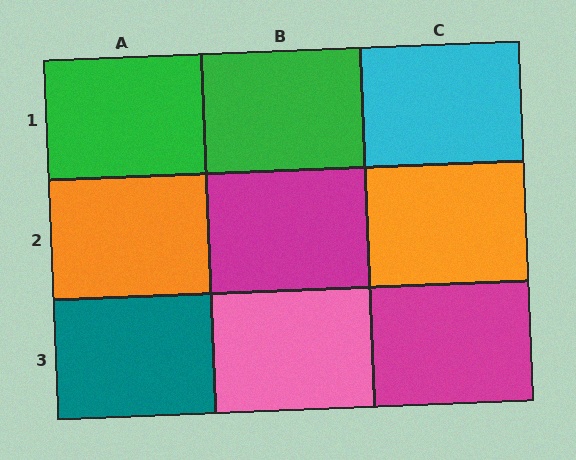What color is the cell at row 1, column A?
Green.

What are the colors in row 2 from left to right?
Orange, magenta, orange.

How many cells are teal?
1 cell is teal.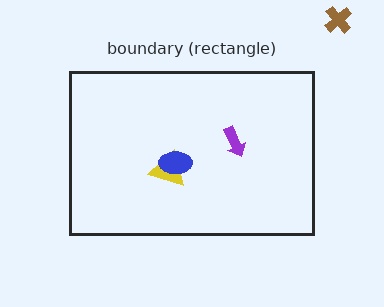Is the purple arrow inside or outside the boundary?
Inside.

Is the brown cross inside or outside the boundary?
Outside.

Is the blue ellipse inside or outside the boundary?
Inside.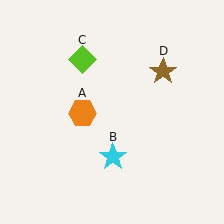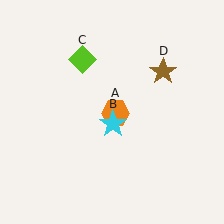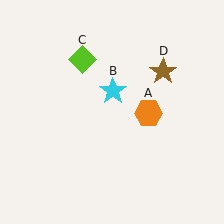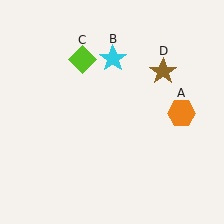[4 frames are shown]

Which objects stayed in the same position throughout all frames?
Lime diamond (object C) and brown star (object D) remained stationary.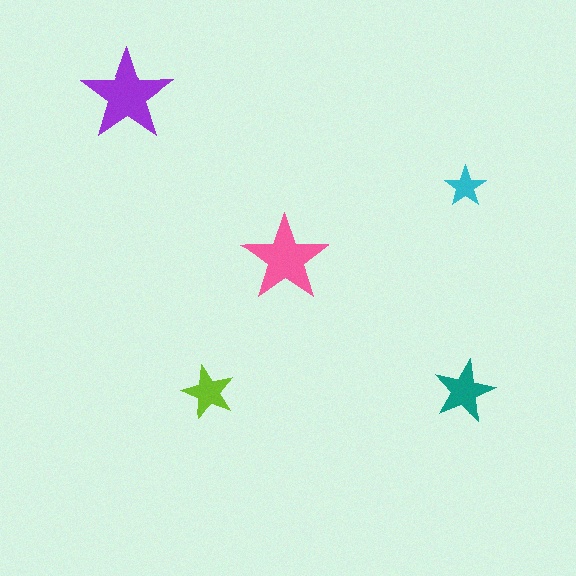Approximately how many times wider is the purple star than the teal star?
About 1.5 times wider.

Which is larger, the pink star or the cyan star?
The pink one.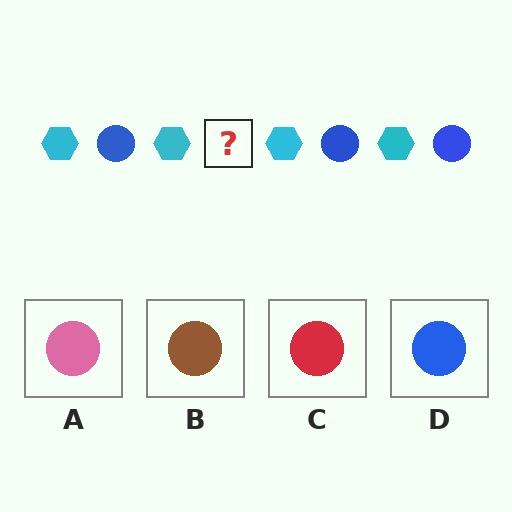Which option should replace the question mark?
Option D.